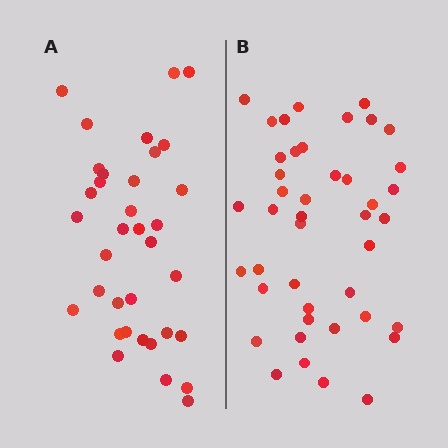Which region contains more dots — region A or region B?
Region B (the right region) has more dots.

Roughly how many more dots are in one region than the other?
Region B has roughly 8 or so more dots than region A.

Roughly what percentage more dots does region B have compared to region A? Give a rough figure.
About 25% more.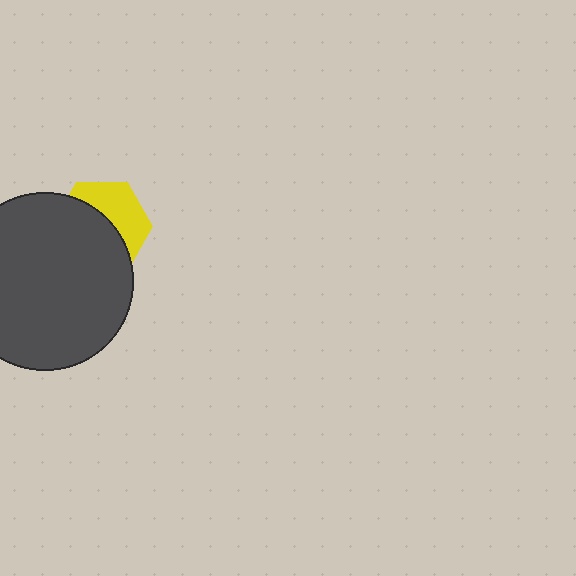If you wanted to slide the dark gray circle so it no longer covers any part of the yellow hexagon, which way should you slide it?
Slide it toward the lower-left — that is the most direct way to separate the two shapes.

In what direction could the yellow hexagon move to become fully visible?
The yellow hexagon could move toward the upper-right. That would shift it out from behind the dark gray circle entirely.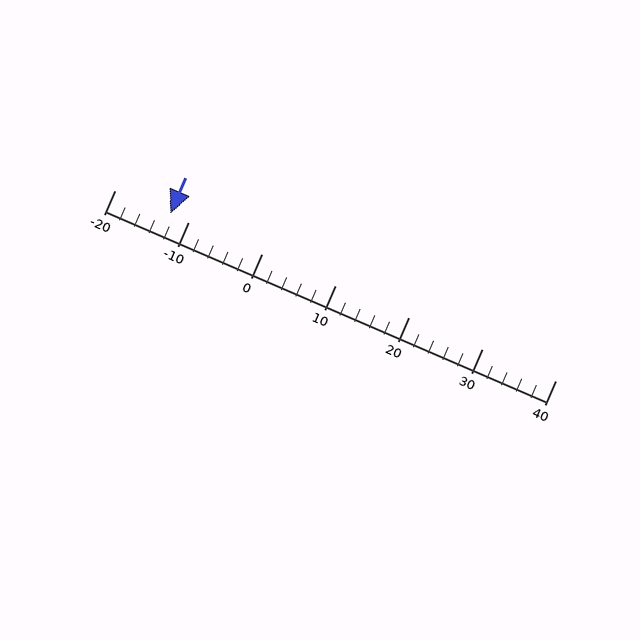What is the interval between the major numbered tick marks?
The major tick marks are spaced 10 units apart.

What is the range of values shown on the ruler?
The ruler shows values from -20 to 40.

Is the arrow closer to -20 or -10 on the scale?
The arrow is closer to -10.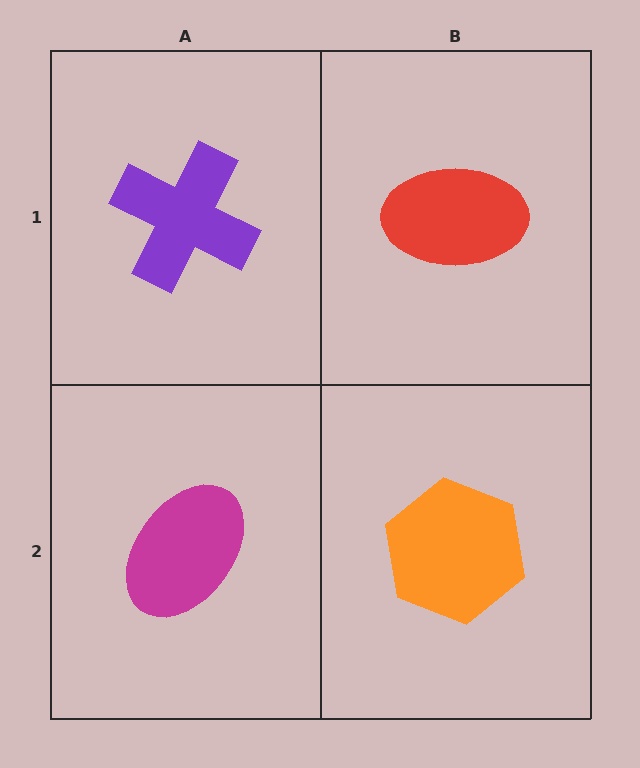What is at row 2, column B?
An orange hexagon.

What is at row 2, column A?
A magenta ellipse.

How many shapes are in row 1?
2 shapes.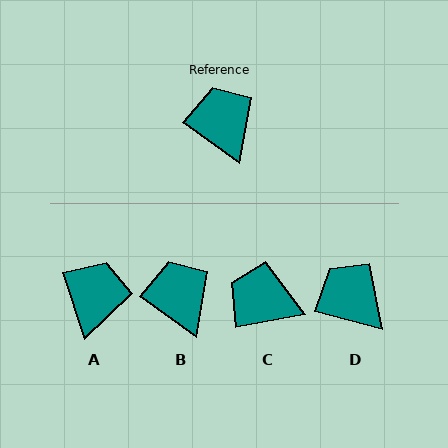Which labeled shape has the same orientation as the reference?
B.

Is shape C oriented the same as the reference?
No, it is off by about 46 degrees.